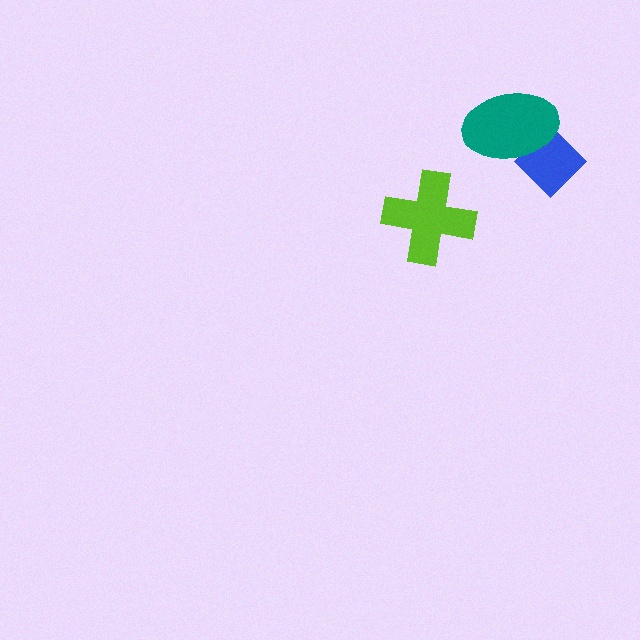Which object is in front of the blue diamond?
The teal ellipse is in front of the blue diamond.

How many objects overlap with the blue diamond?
1 object overlaps with the blue diamond.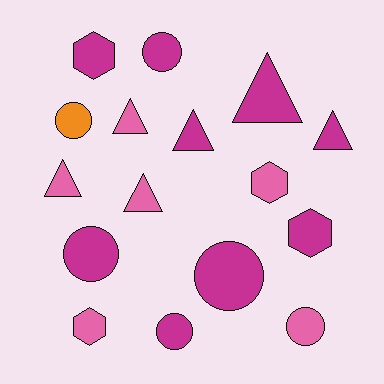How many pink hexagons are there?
There are 2 pink hexagons.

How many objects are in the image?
There are 16 objects.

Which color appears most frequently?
Magenta, with 9 objects.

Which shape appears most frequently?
Circle, with 6 objects.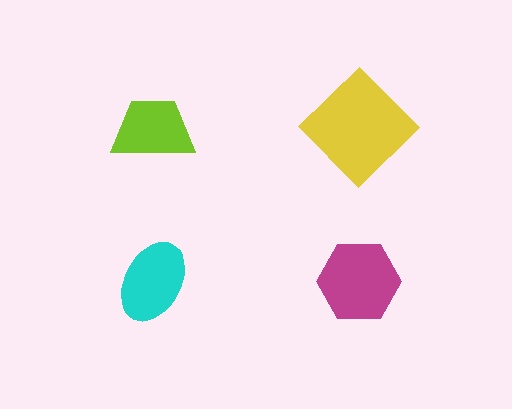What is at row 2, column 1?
A cyan ellipse.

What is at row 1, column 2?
A yellow diamond.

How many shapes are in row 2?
2 shapes.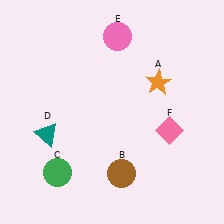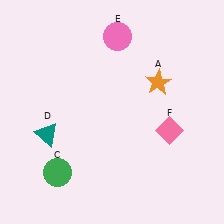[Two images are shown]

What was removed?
The brown circle (B) was removed in Image 2.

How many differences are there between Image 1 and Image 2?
There is 1 difference between the two images.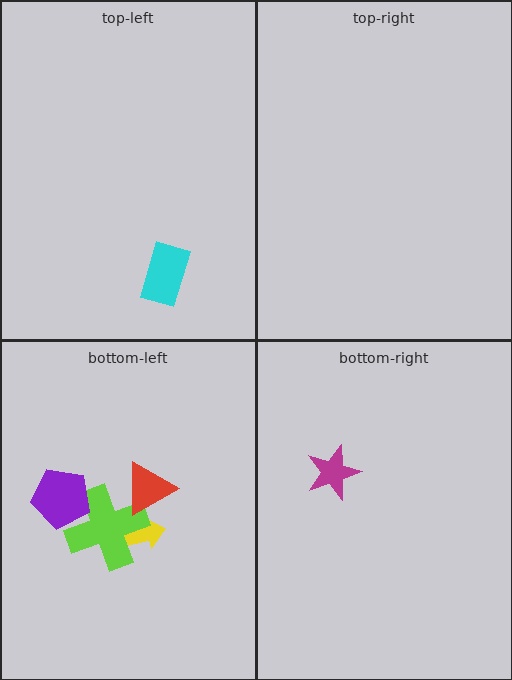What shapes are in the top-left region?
The cyan rectangle.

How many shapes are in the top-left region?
1.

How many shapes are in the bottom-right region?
1.